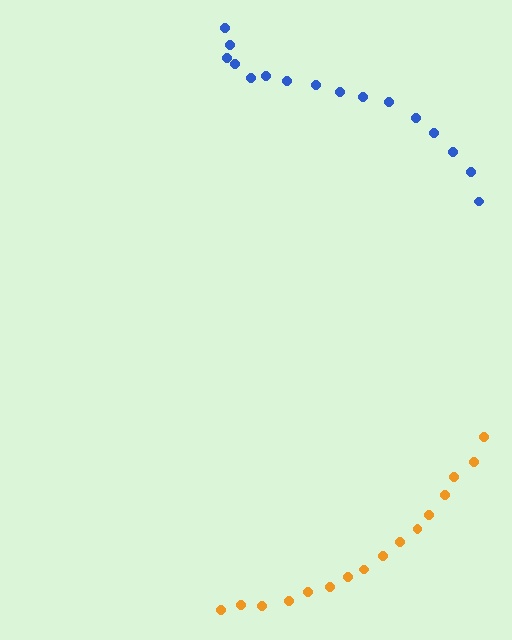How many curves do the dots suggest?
There are 2 distinct paths.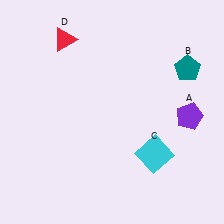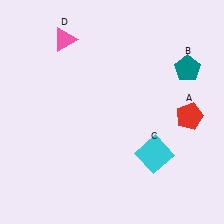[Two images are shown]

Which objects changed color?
A changed from purple to red. D changed from red to pink.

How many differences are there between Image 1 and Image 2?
There are 2 differences between the two images.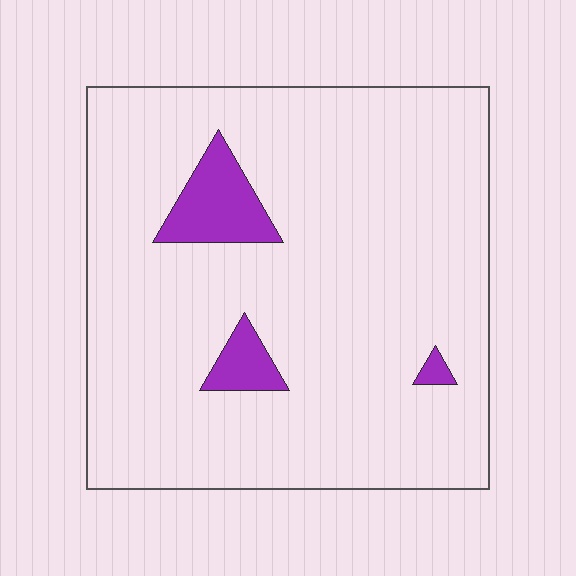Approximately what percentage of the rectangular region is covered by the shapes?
Approximately 5%.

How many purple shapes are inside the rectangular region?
3.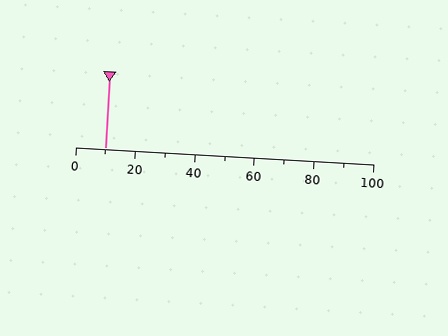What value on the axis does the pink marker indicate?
The marker indicates approximately 10.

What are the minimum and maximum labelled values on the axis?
The axis runs from 0 to 100.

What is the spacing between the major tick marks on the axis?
The major ticks are spaced 20 apart.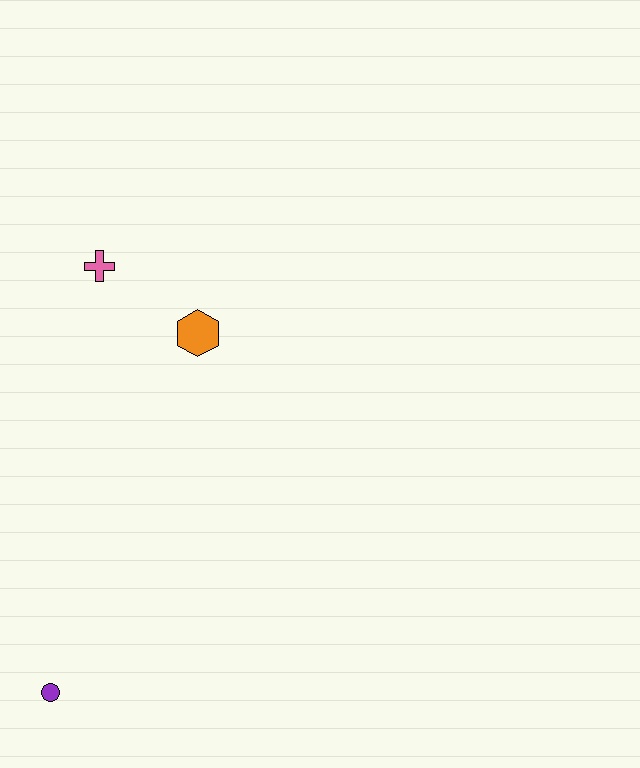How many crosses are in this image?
There is 1 cross.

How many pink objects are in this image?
There is 1 pink object.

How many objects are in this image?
There are 3 objects.